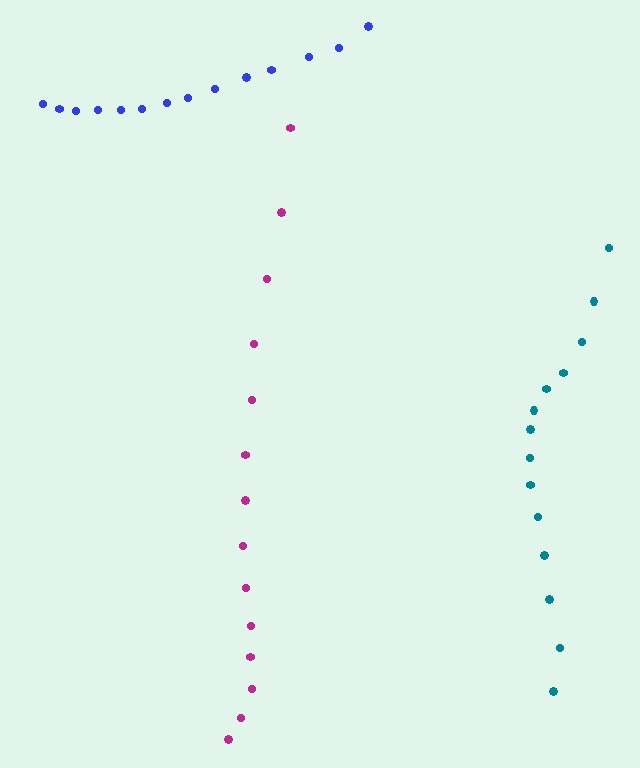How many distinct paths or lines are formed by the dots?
There are 3 distinct paths.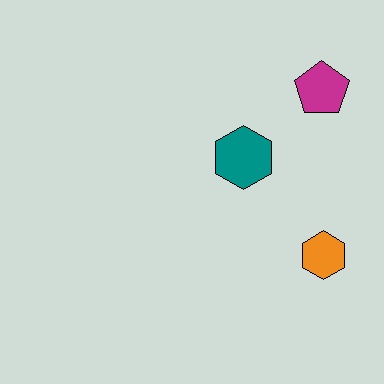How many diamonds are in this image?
There are no diamonds.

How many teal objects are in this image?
There is 1 teal object.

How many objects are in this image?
There are 3 objects.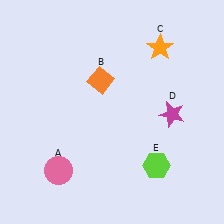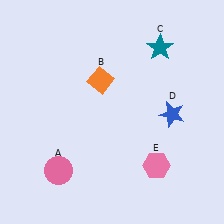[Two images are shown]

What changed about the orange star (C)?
In Image 1, C is orange. In Image 2, it changed to teal.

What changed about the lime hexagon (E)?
In Image 1, E is lime. In Image 2, it changed to pink.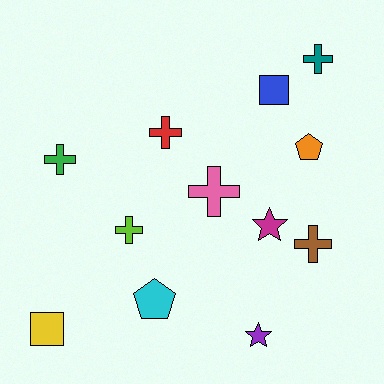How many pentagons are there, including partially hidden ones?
There are 2 pentagons.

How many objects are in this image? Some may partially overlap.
There are 12 objects.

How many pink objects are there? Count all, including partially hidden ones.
There is 1 pink object.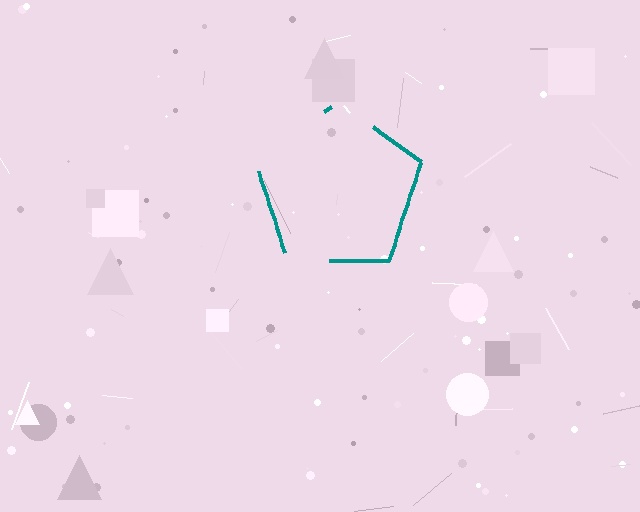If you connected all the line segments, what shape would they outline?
They would outline a pentagon.